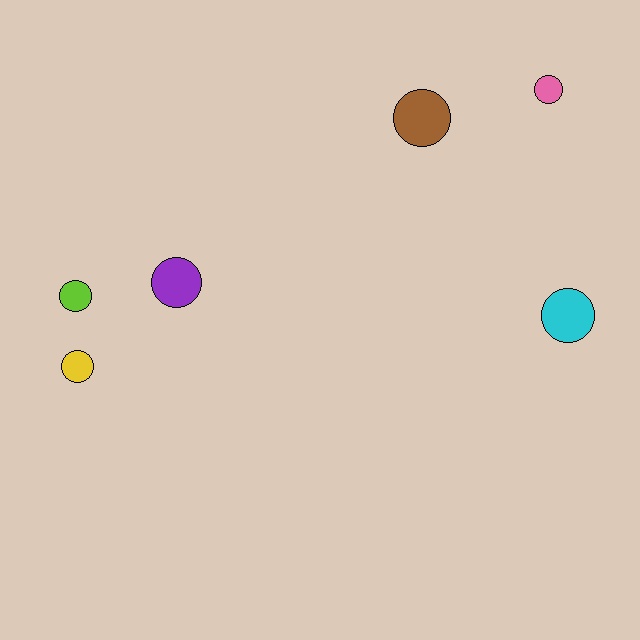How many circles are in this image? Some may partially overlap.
There are 6 circles.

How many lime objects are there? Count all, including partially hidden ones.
There is 1 lime object.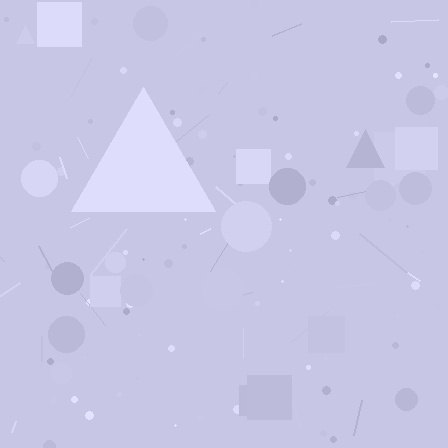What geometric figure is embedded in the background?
A triangle is embedded in the background.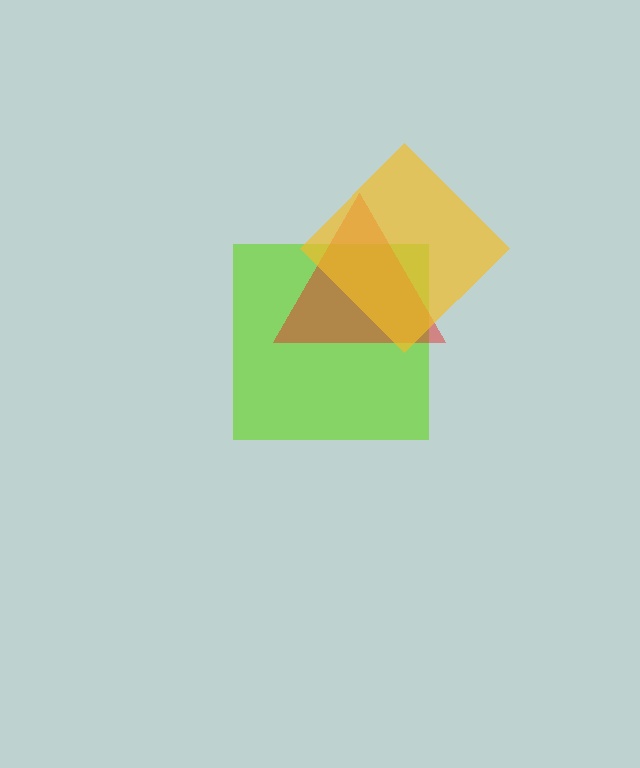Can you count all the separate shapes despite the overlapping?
Yes, there are 3 separate shapes.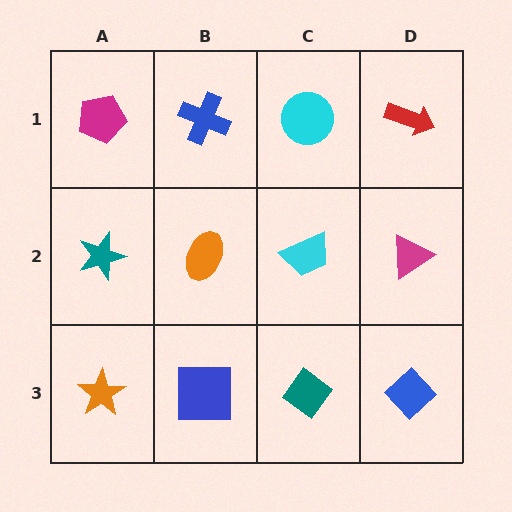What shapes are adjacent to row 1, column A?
A teal star (row 2, column A), a blue cross (row 1, column B).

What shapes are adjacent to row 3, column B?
An orange ellipse (row 2, column B), an orange star (row 3, column A), a teal diamond (row 3, column C).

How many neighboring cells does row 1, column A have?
2.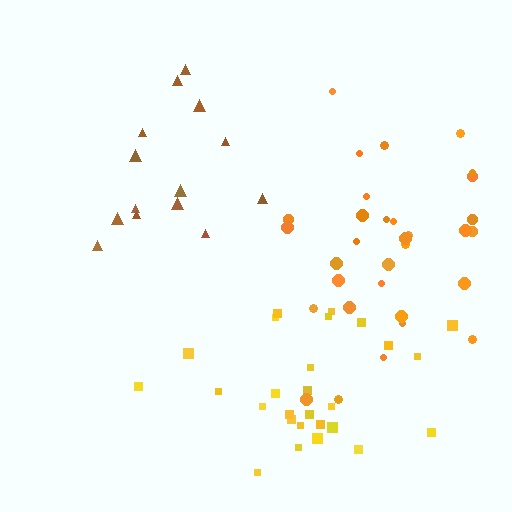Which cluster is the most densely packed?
Brown.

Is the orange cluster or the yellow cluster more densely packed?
Yellow.